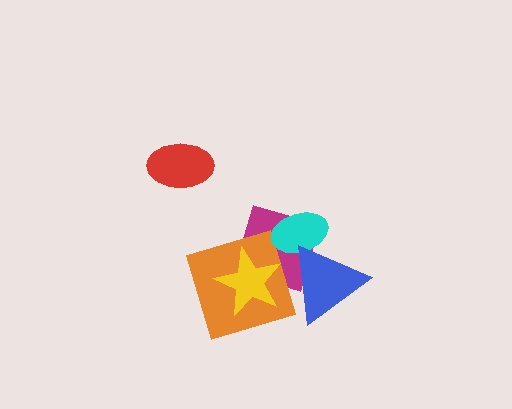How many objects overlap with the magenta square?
4 objects overlap with the magenta square.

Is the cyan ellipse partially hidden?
Yes, it is partially covered by another shape.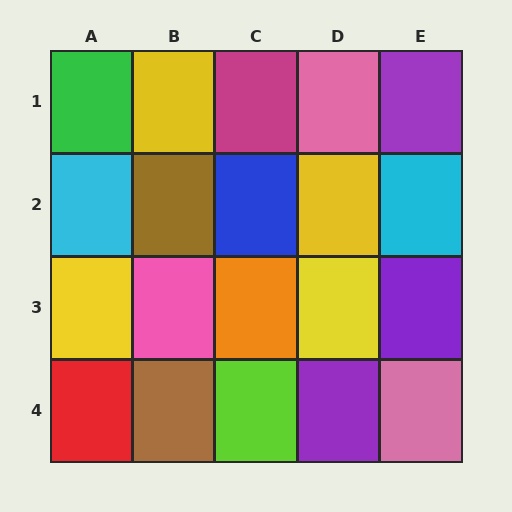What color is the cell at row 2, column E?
Cyan.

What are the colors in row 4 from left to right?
Red, brown, lime, purple, pink.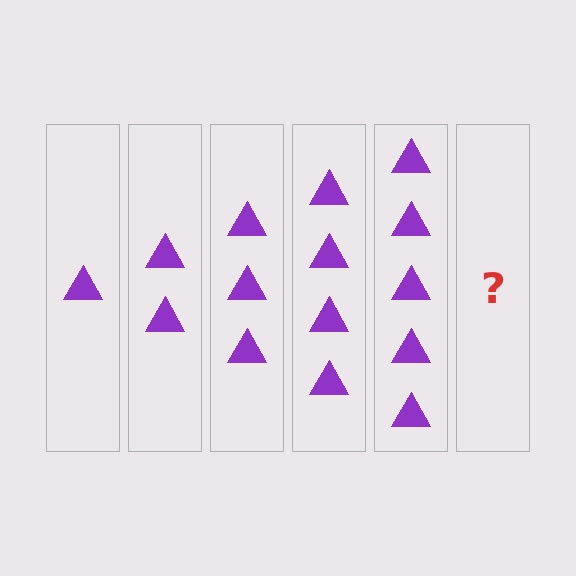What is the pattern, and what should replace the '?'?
The pattern is that each step adds one more triangle. The '?' should be 6 triangles.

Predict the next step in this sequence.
The next step is 6 triangles.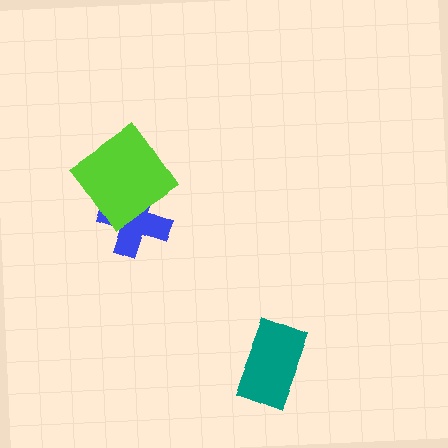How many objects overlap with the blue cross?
1 object overlaps with the blue cross.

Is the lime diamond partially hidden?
No, no other shape covers it.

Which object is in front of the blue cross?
The lime diamond is in front of the blue cross.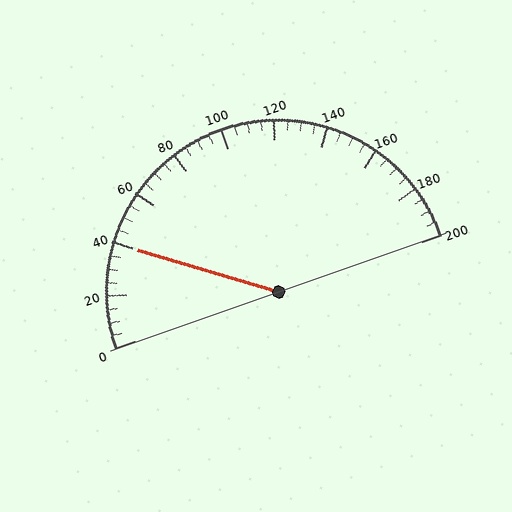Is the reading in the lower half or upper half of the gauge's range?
The reading is in the lower half of the range (0 to 200).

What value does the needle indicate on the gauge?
The needle indicates approximately 40.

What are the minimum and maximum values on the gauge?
The gauge ranges from 0 to 200.